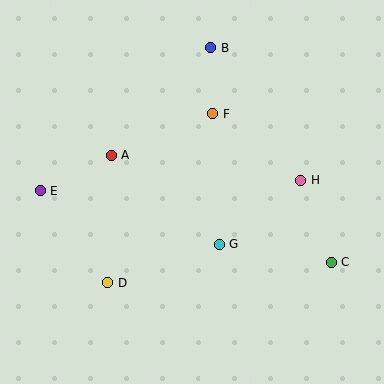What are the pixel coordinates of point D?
Point D is at (108, 283).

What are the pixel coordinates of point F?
Point F is at (213, 114).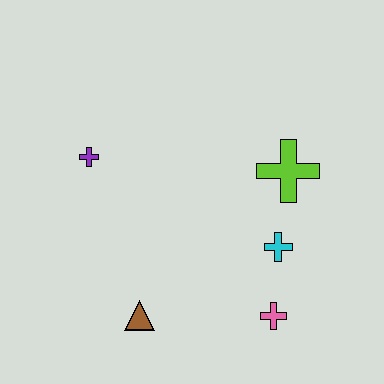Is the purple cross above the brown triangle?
Yes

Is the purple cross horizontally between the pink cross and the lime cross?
No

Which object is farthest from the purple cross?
The pink cross is farthest from the purple cross.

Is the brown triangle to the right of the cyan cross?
No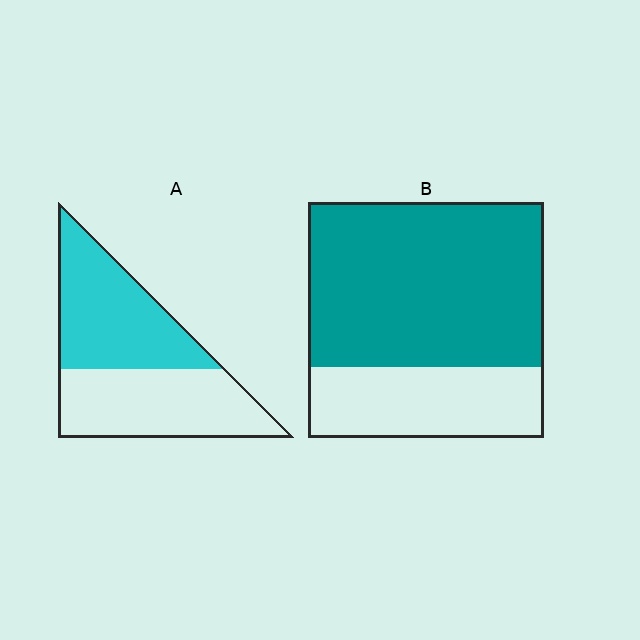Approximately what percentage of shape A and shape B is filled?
A is approximately 50% and B is approximately 70%.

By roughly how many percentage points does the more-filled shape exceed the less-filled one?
By roughly 20 percentage points (B over A).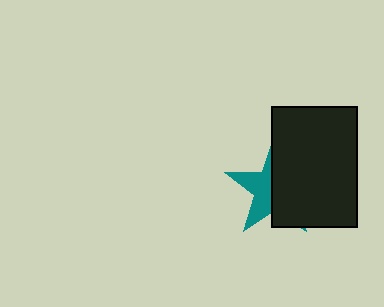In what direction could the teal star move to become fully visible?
The teal star could move left. That would shift it out from behind the black rectangle entirely.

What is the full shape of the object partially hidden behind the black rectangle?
The partially hidden object is a teal star.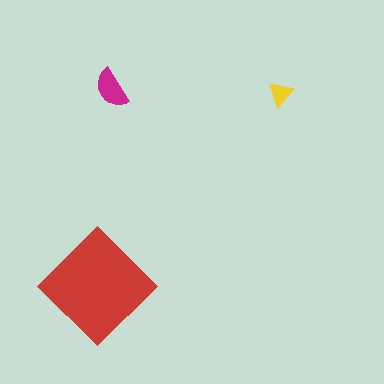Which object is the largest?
The red diamond.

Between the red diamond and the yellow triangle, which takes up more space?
The red diamond.